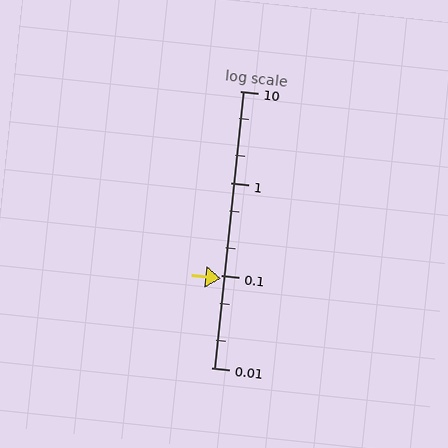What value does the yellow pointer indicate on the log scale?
The pointer indicates approximately 0.092.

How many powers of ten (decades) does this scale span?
The scale spans 3 decades, from 0.01 to 10.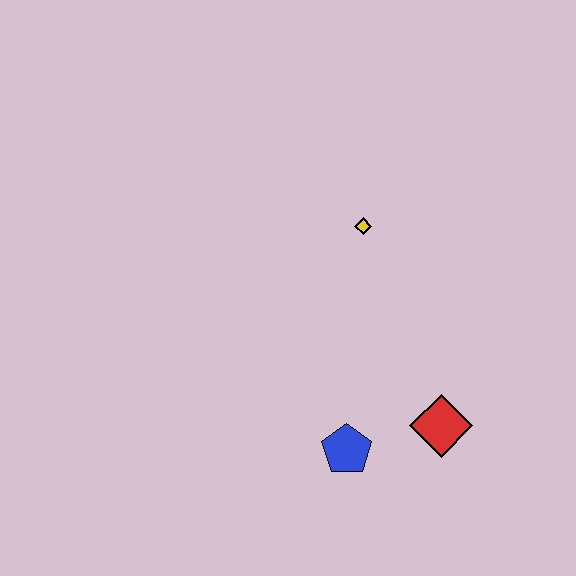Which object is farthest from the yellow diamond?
The blue pentagon is farthest from the yellow diamond.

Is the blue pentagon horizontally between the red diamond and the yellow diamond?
No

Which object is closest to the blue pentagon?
The red diamond is closest to the blue pentagon.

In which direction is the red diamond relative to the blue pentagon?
The red diamond is to the right of the blue pentagon.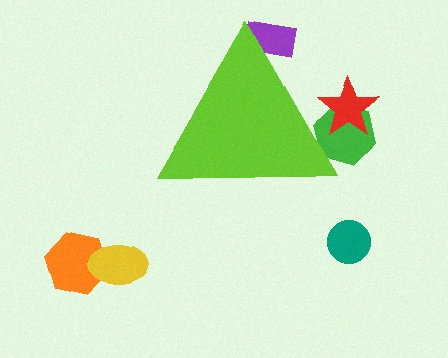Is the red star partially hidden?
Yes, the red star is partially hidden behind the lime triangle.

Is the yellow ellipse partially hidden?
No, the yellow ellipse is fully visible.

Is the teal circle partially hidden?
No, the teal circle is fully visible.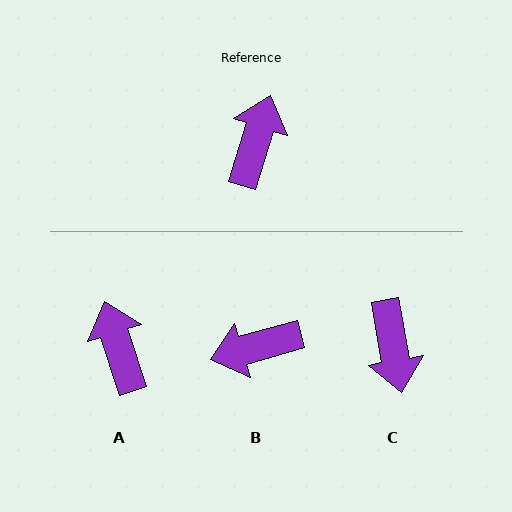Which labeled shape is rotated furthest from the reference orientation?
C, about 152 degrees away.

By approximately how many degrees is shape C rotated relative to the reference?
Approximately 152 degrees clockwise.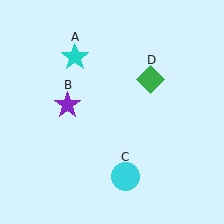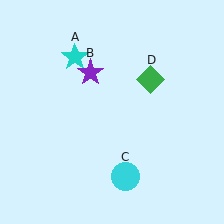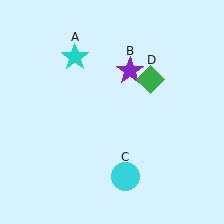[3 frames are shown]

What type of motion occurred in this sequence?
The purple star (object B) rotated clockwise around the center of the scene.